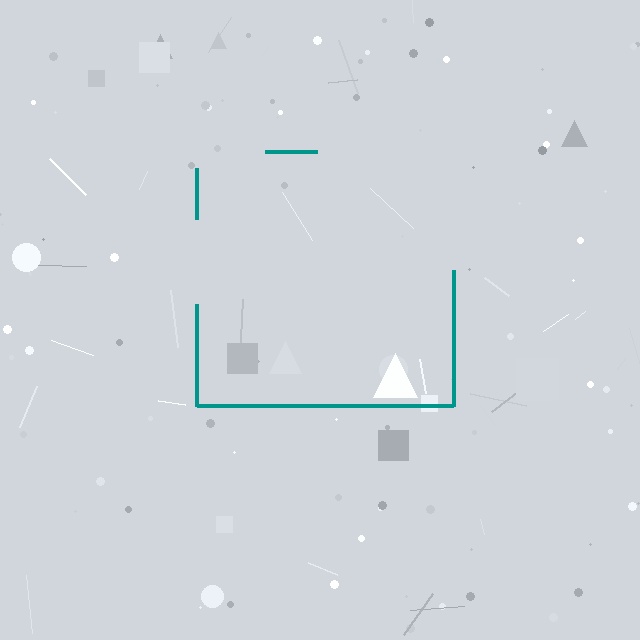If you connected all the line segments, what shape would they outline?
They would outline a square.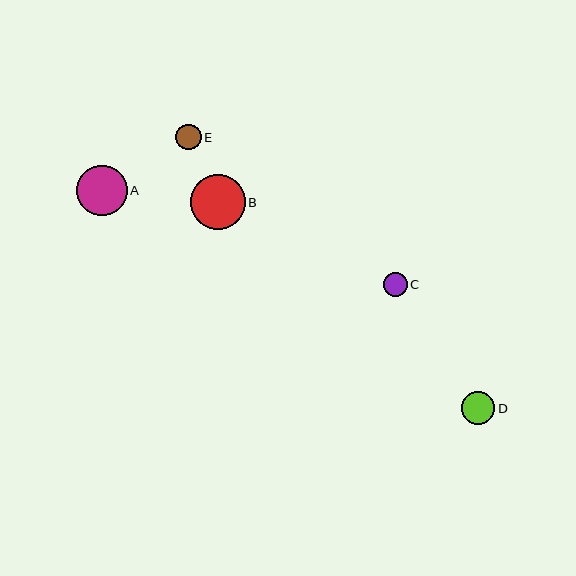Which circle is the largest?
Circle B is the largest with a size of approximately 55 pixels.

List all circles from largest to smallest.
From largest to smallest: B, A, D, E, C.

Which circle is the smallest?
Circle C is the smallest with a size of approximately 23 pixels.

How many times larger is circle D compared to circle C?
Circle D is approximately 1.4 times the size of circle C.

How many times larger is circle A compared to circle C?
Circle A is approximately 2.2 times the size of circle C.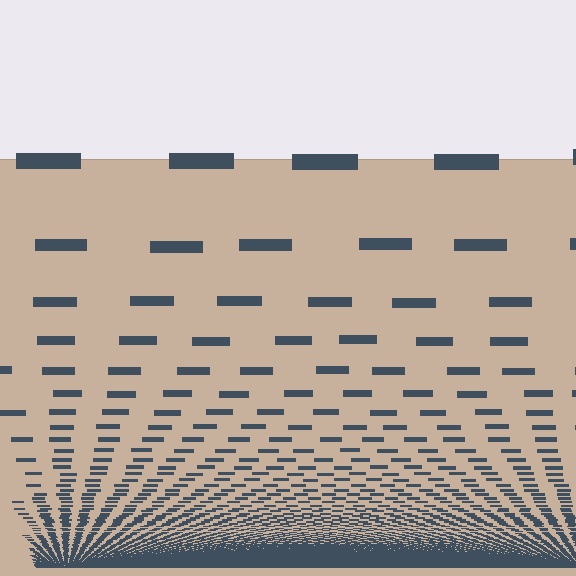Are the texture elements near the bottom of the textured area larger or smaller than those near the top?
Smaller. The gradient is inverted — elements near the bottom are smaller and denser.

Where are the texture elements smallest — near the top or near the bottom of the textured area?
Near the bottom.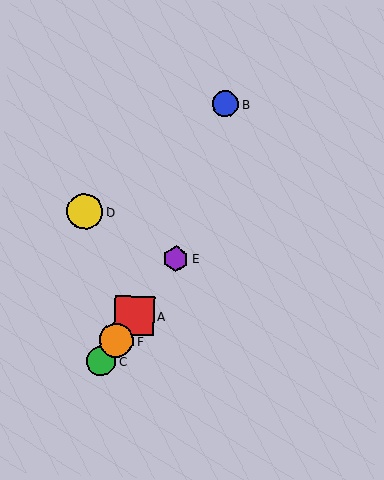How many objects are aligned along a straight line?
4 objects (A, C, E, F) are aligned along a straight line.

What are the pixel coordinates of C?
Object C is at (101, 361).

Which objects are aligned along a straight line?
Objects A, C, E, F are aligned along a straight line.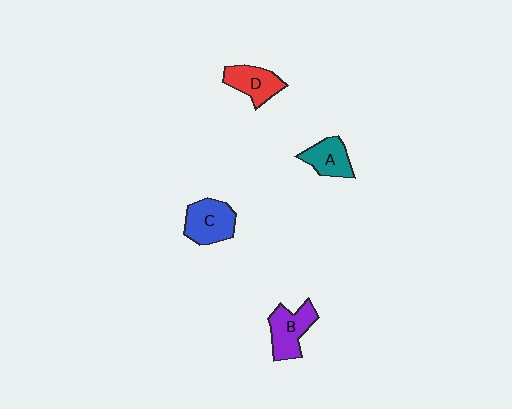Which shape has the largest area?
Shape C (blue).